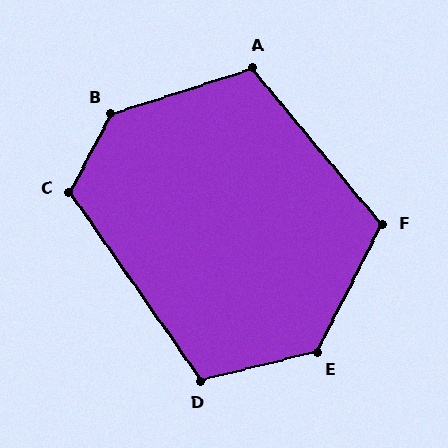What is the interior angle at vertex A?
Approximately 112 degrees (obtuse).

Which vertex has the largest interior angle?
B, at approximately 135 degrees.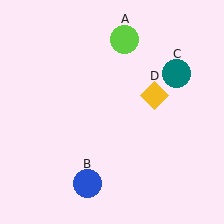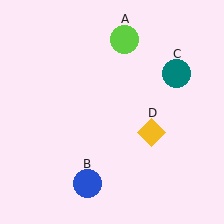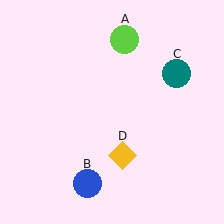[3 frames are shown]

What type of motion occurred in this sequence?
The yellow diamond (object D) rotated clockwise around the center of the scene.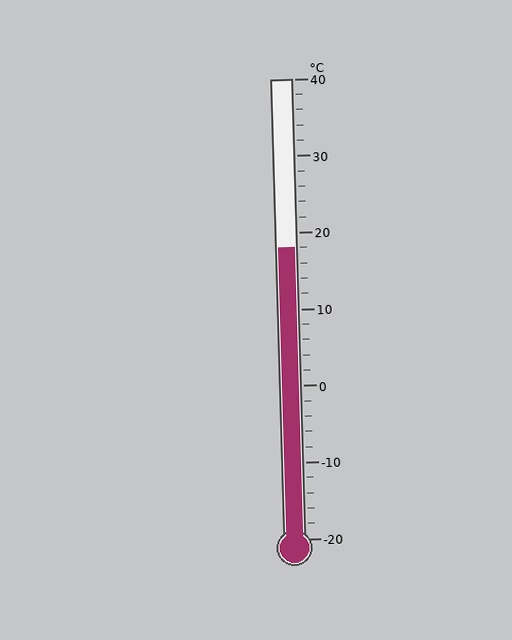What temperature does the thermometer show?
The thermometer shows approximately 18°C.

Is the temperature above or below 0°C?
The temperature is above 0°C.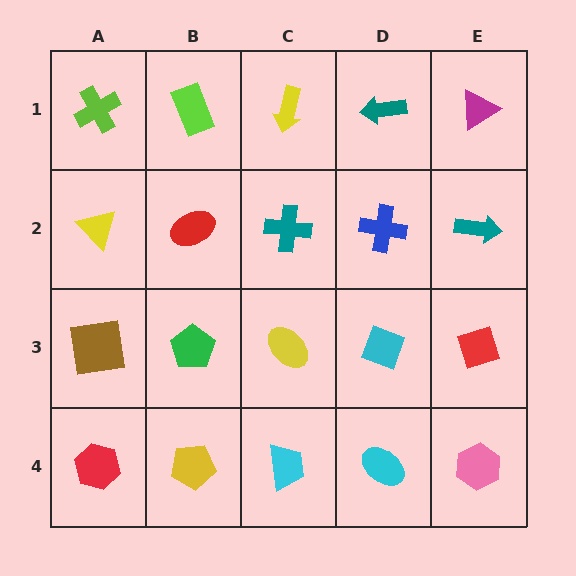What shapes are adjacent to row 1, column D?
A blue cross (row 2, column D), a yellow arrow (row 1, column C), a magenta triangle (row 1, column E).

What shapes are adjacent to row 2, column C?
A yellow arrow (row 1, column C), a yellow ellipse (row 3, column C), a red ellipse (row 2, column B), a blue cross (row 2, column D).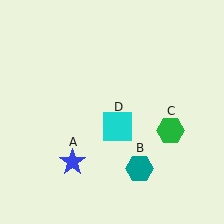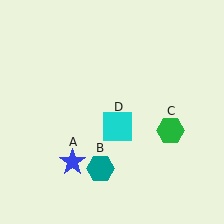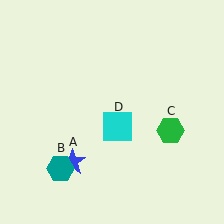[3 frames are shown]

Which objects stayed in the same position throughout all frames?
Blue star (object A) and green hexagon (object C) and cyan square (object D) remained stationary.